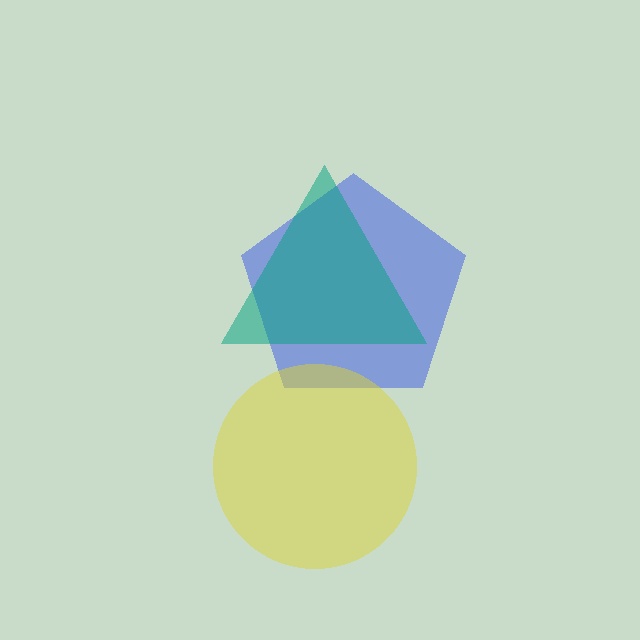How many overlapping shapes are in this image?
There are 3 overlapping shapes in the image.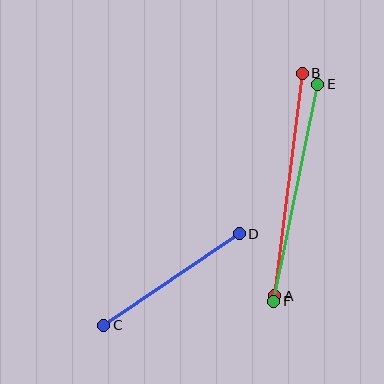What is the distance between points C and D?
The distance is approximately 164 pixels.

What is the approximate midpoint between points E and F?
The midpoint is at approximately (296, 193) pixels.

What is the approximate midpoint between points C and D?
The midpoint is at approximately (171, 279) pixels.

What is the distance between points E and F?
The distance is approximately 221 pixels.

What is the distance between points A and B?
The distance is approximately 224 pixels.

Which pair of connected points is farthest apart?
Points A and B are farthest apart.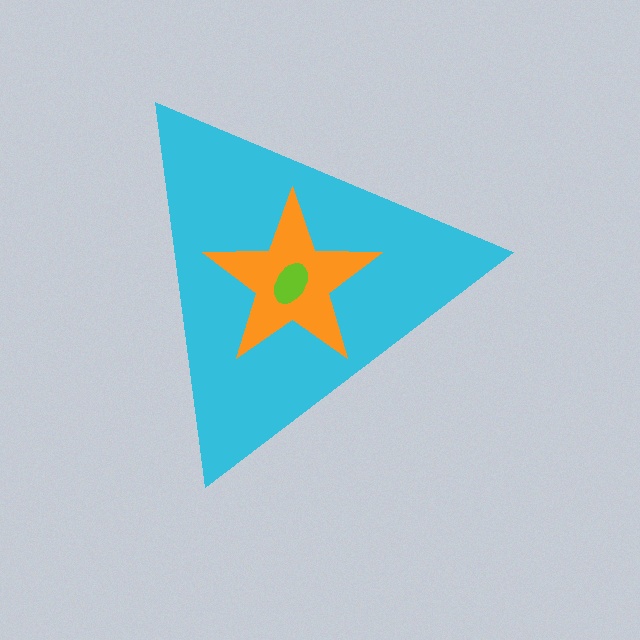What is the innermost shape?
The lime ellipse.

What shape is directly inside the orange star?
The lime ellipse.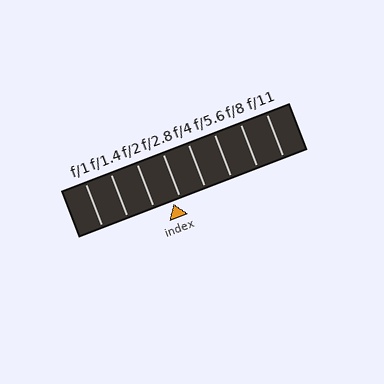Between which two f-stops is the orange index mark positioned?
The index mark is between f/2 and f/2.8.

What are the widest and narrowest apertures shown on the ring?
The widest aperture shown is f/1 and the narrowest is f/11.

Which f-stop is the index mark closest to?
The index mark is closest to f/2.8.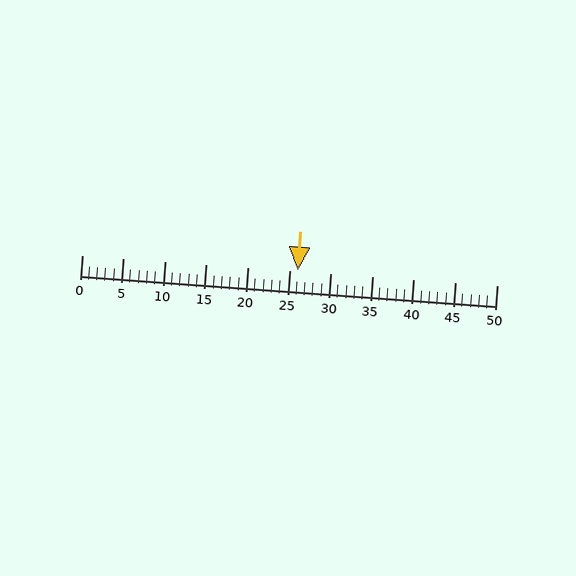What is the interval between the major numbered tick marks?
The major tick marks are spaced 5 units apart.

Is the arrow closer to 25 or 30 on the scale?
The arrow is closer to 25.